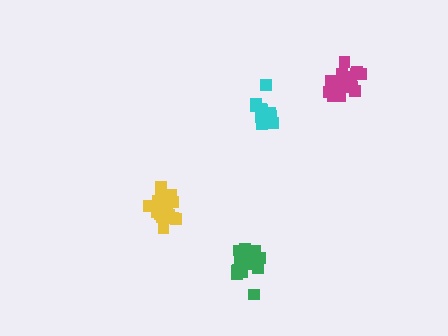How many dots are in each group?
Group 1: 18 dots, Group 2: 15 dots, Group 3: 18 dots, Group 4: 16 dots (67 total).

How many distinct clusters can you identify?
There are 4 distinct clusters.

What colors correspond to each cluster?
The clusters are colored: magenta, cyan, yellow, green.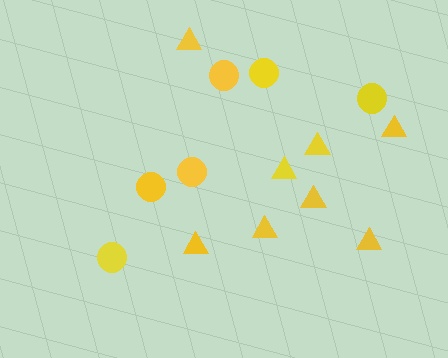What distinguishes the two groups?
There are 2 groups: one group of triangles (8) and one group of circles (6).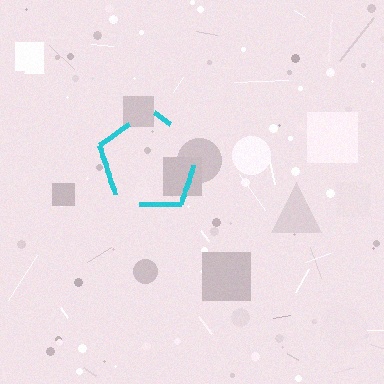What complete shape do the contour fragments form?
The contour fragments form a pentagon.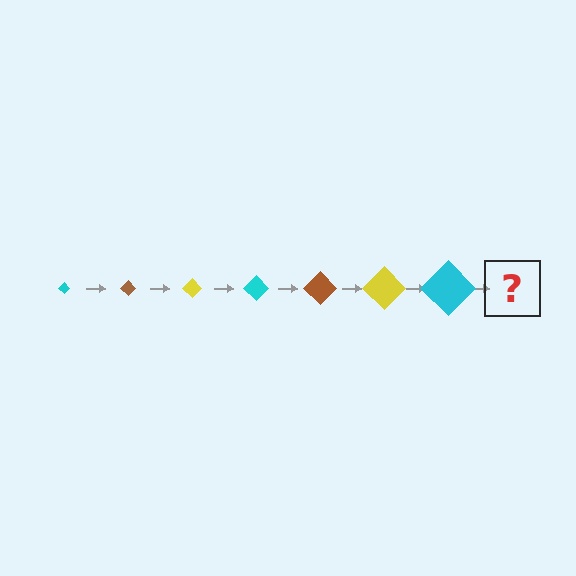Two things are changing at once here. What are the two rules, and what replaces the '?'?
The two rules are that the diamond grows larger each step and the color cycles through cyan, brown, and yellow. The '?' should be a brown diamond, larger than the previous one.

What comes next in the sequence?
The next element should be a brown diamond, larger than the previous one.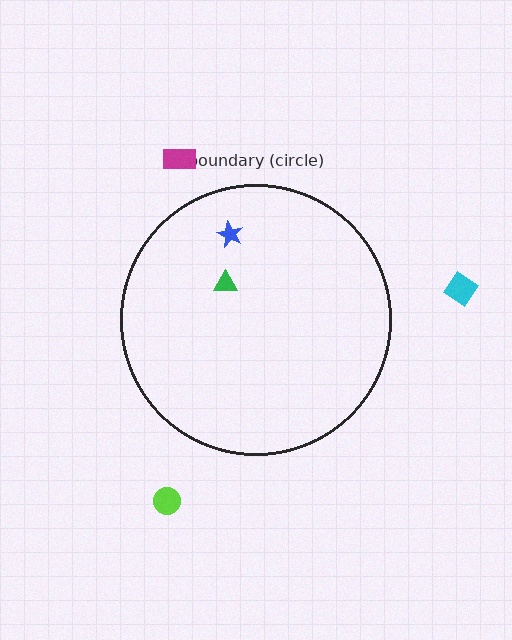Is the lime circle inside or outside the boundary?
Outside.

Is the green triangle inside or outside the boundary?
Inside.